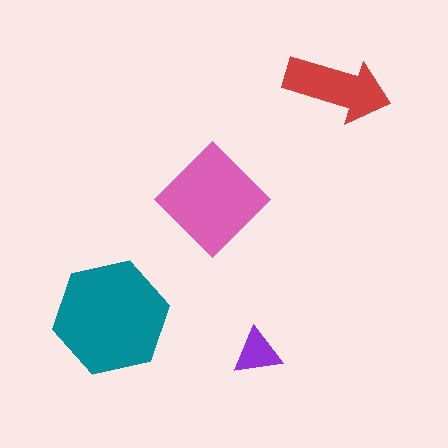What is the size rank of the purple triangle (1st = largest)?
4th.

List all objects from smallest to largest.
The purple triangle, the red arrow, the pink diamond, the teal hexagon.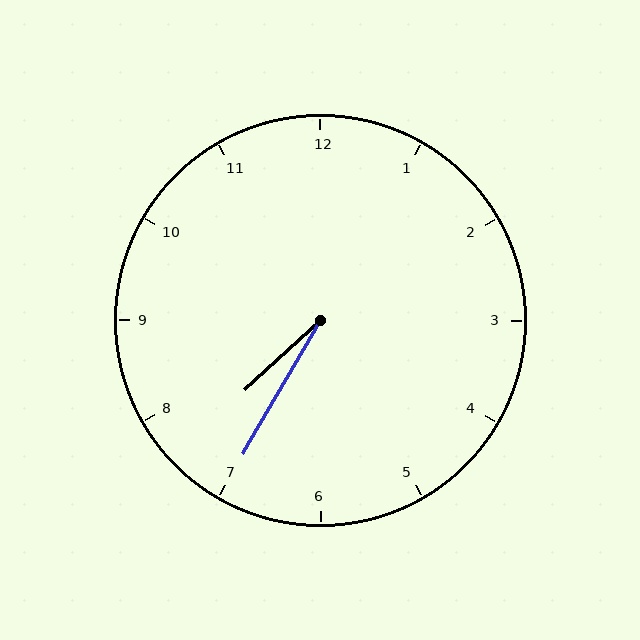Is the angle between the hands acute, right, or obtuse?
It is acute.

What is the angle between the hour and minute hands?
Approximately 18 degrees.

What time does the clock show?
7:35.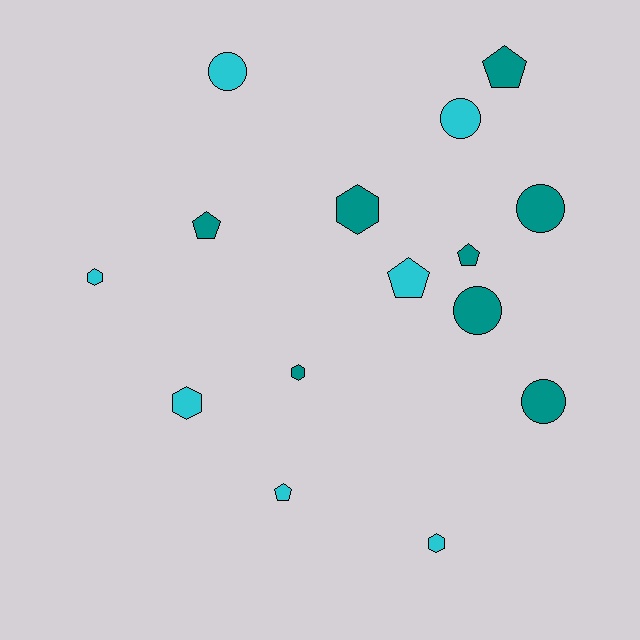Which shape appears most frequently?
Hexagon, with 5 objects.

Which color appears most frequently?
Teal, with 8 objects.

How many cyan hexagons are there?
There are 3 cyan hexagons.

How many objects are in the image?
There are 15 objects.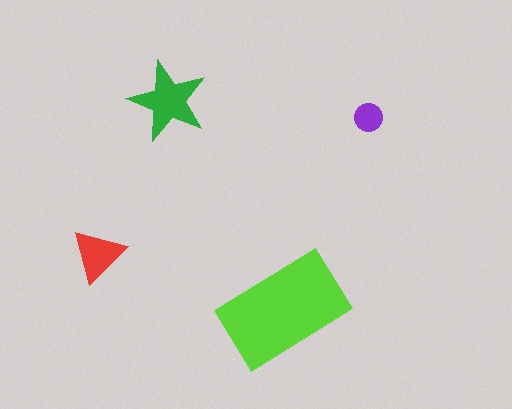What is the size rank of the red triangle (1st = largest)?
3rd.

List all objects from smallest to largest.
The purple circle, the red triangle, the green star, the lime rectangle.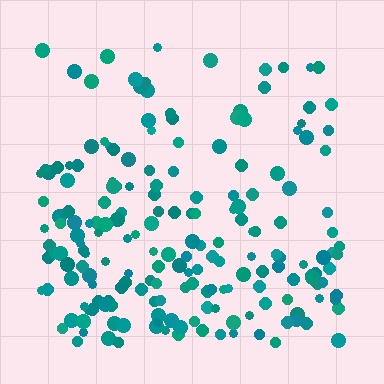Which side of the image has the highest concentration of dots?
The bottom.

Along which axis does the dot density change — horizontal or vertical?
Vertical.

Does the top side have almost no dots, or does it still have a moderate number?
Still a moderate number, just noticeably fewer than the bottom.